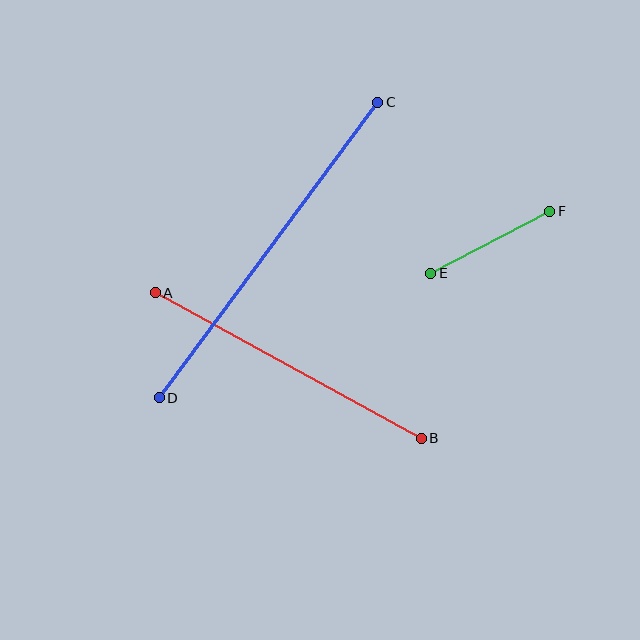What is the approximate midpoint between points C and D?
The midpoint is at approximately (268, 250) pixels.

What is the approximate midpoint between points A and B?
The midpoint is at approximately (288, 366) pixels.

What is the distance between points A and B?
The distance is approximately 303 pixels.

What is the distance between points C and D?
The distance is approximately 367 pixels.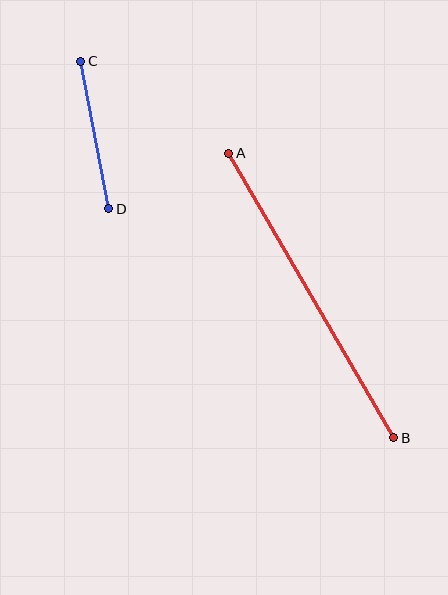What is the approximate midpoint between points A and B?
The midpoint is at approximately (311, 295) pixels.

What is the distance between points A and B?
The distance is approximately 329 pixels.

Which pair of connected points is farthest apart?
Points A and B are farthest apart.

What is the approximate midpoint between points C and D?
The midpoint is at approximately (95, 135) pixels.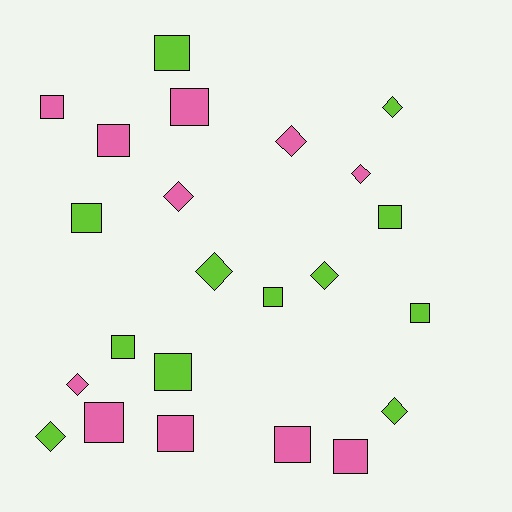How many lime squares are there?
There are 7 lime squares.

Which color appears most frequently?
Lime, with 12 objects.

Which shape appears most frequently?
Square, with 14 objects.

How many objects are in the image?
There are 23 objects.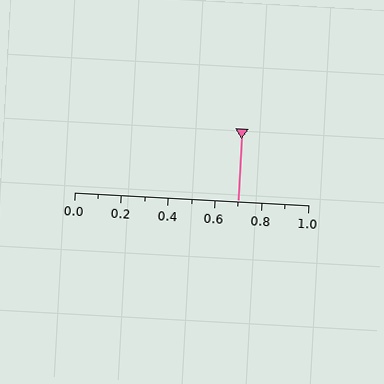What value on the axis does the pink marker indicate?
The marker indicates approximately 0.7.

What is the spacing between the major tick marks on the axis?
The major ticks are spaced 0.2 apart.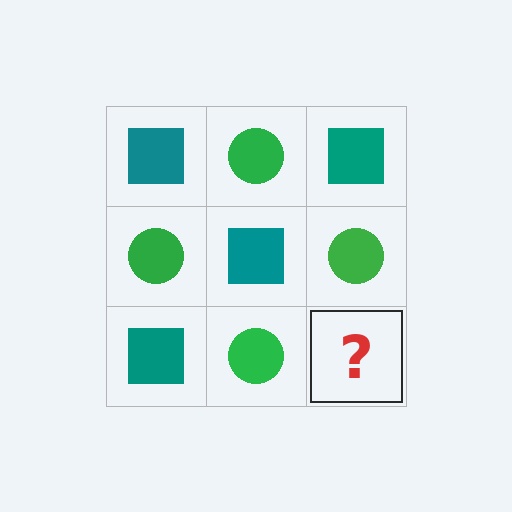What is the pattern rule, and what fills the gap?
The rule is that it alternates teal square and green circle in a checkerboard pattern. The gap should be filled with a teal square.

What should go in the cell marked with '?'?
The missing cell should contain a teal square.